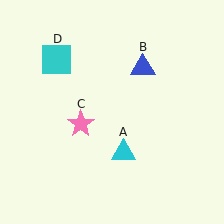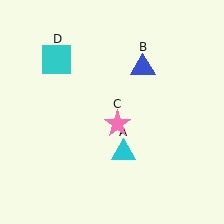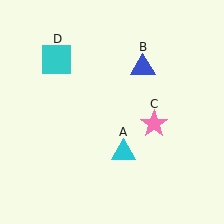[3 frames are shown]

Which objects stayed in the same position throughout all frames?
Cyan triangle (object A) and blue triangle (object B) and cyan square (object D) remained stationary.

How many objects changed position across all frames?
1 object changed position: pink star (object C).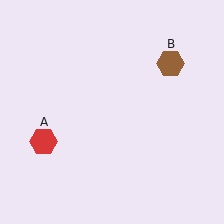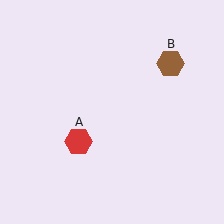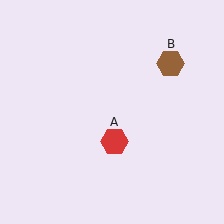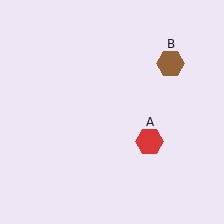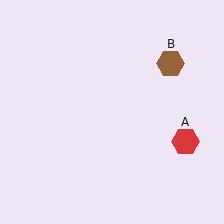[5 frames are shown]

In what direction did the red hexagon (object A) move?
The red hexagon (object A) moved right.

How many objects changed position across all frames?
1 object changed position: red hexagon (object A).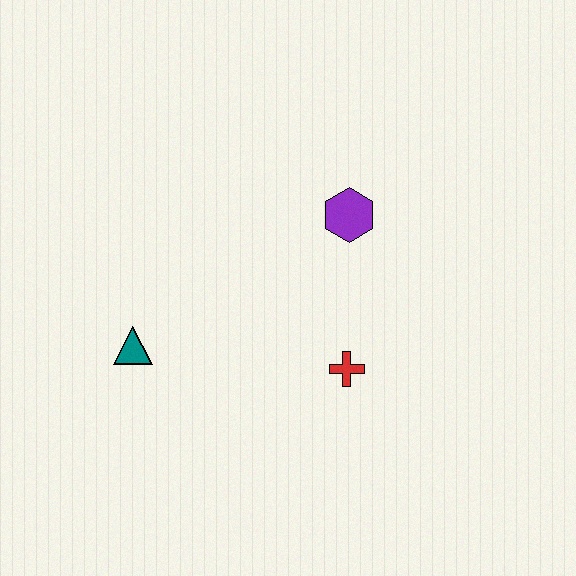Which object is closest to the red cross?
The purple hexagon is closest to the red cross.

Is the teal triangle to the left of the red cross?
Yes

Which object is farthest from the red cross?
The teal triangle is farthest from the red cross.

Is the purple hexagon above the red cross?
Yes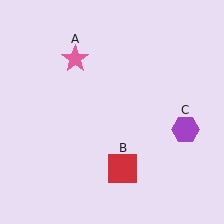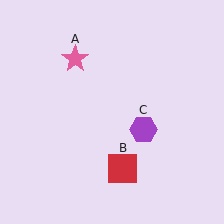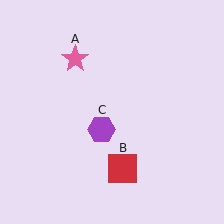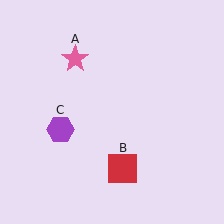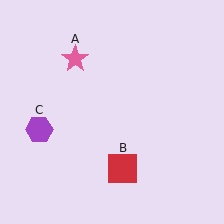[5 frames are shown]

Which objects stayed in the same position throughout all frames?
Pink star (object A) and red square (object B) remained stationary.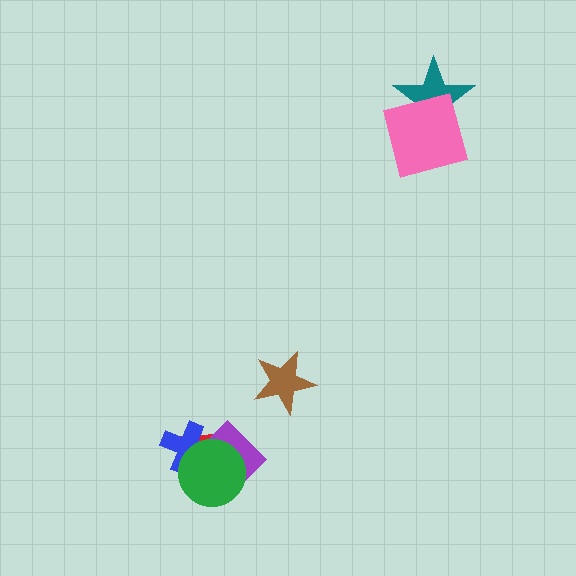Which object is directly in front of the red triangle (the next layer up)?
The blue cross is directly in front of the red triangle.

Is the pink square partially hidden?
No, no other shape covers it.